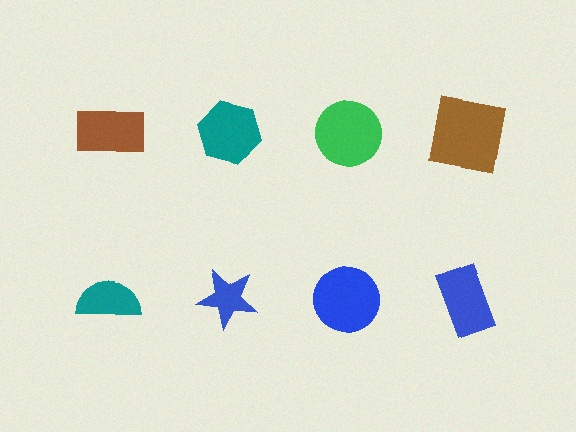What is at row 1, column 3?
A green circle.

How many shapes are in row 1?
4 shapes.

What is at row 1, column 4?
A brown square.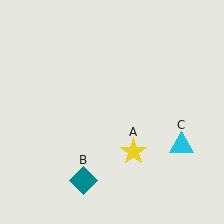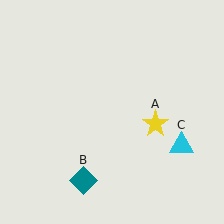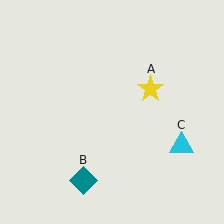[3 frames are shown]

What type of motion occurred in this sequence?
The yellow star (object A) rotated counterclockwise around the center of the scene.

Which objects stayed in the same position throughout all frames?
Teal diamond (object B) and cyan triangle (object C) remained stationary.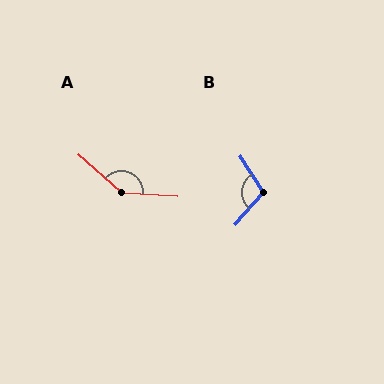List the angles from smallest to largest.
B (106°), A (142°).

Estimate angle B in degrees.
Approximately 106 degrees.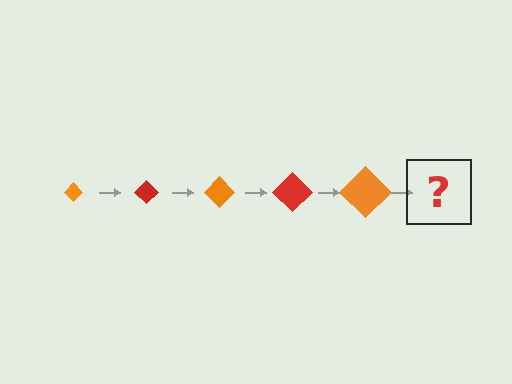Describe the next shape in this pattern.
It should be a red diamond, larger than the previous one.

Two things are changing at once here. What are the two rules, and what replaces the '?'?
The two rules are that the diamond grows larger each step and the color cycles through orange and red. The '?' should be a red diamond, larger than the previous one.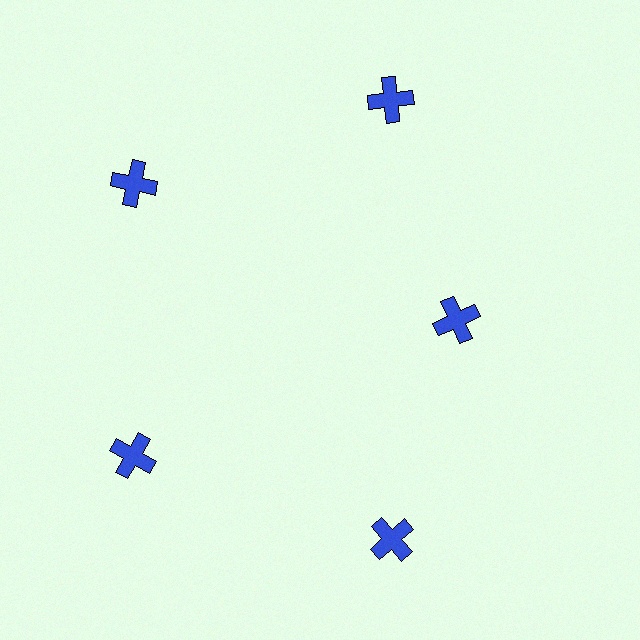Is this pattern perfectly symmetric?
No. The 5 blue crosses are arranged in a ring, but one element near the 3 o'clock position is pulled inward toward the center, breaking the 5-fold rotational symmetry.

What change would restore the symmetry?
The symmetry would be restored by moving it outward, back onto the ring so that all 5 crosses sit at equal angles and equal distance from the center.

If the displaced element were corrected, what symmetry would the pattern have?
It would have 5-fold rotational symmetry — the pattern would map onto itself every 72 degrees.